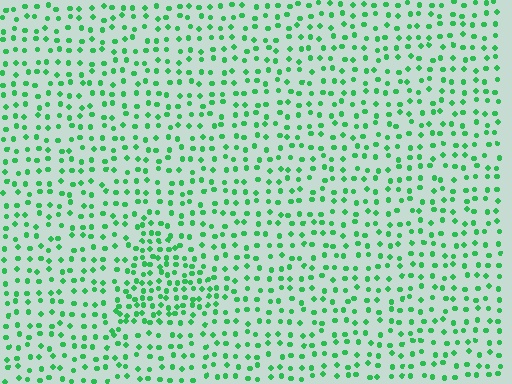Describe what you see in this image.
The image contains small green elements arranged at two different densities. A triangle-shaped region is visible where the elements are more densely packed than the surrounding area.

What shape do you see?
I see a triangle.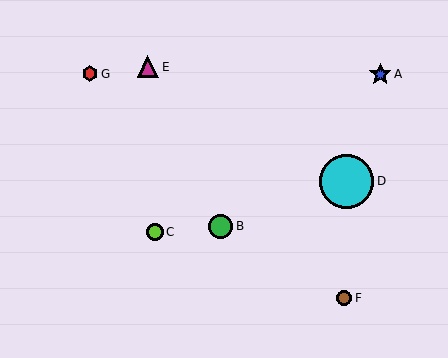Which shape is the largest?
The cyan circle (labeled D) is the largest.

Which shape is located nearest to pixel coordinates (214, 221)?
The green circle (labeled B) at (221, 226) is nearest to that location.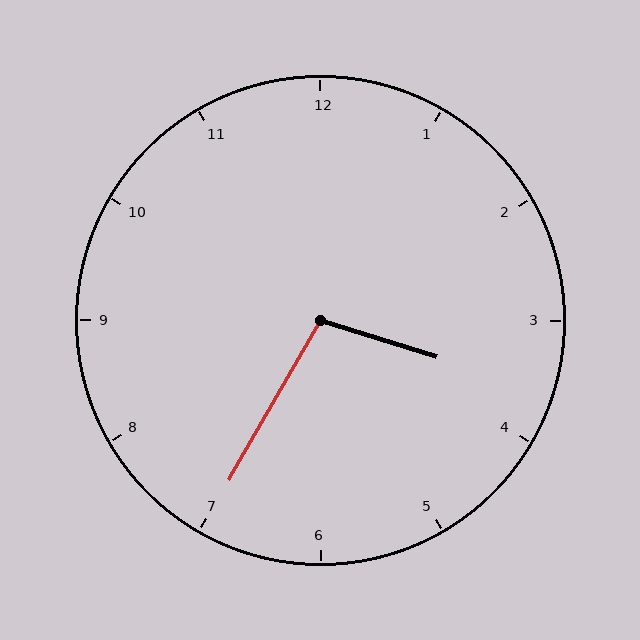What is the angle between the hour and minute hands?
Approximately 102 degrees.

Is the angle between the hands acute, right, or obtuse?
It is obtuse.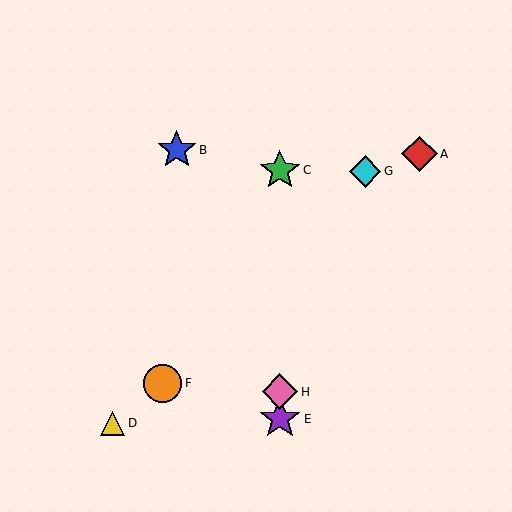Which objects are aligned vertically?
Objects C, E, H are aligned vertically.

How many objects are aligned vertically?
3 objects (C, E, H) are aligned vertically.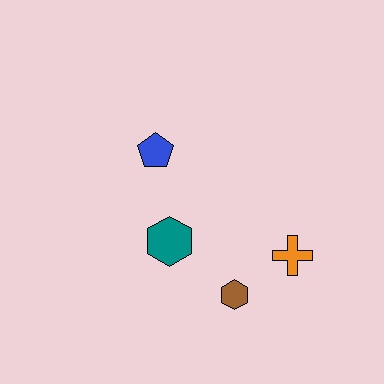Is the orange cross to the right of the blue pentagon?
Yes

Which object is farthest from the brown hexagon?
The blue pentagon is farthest from the brown hexagon.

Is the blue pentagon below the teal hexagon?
No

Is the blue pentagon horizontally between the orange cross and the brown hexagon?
No